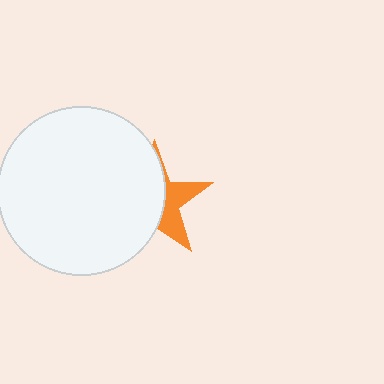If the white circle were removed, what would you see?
You would see the complete orange star.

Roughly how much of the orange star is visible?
A small part of it is visible (roughly 36%).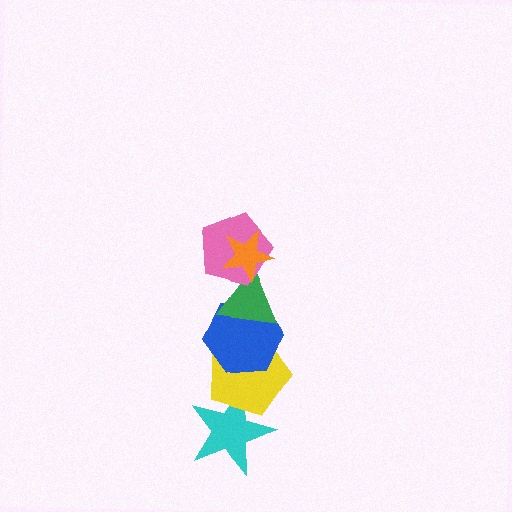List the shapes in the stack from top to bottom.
From top to bottom: the orange star, the pink pentagon, the green triangle, the blue hexagon, the yellow pentagon, the cyan star.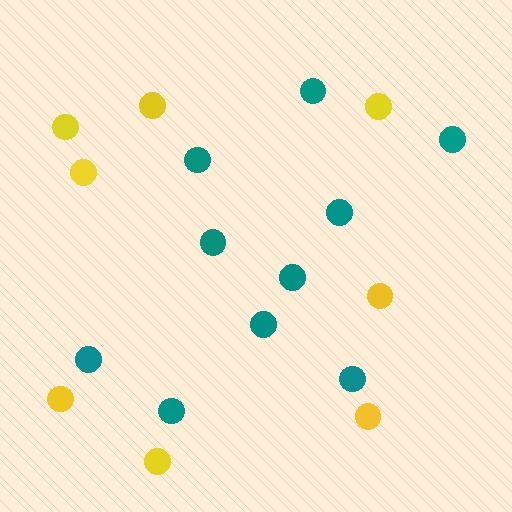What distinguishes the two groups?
There are 2 groups: one group of teal circles (10) and one group of yellow circles (8).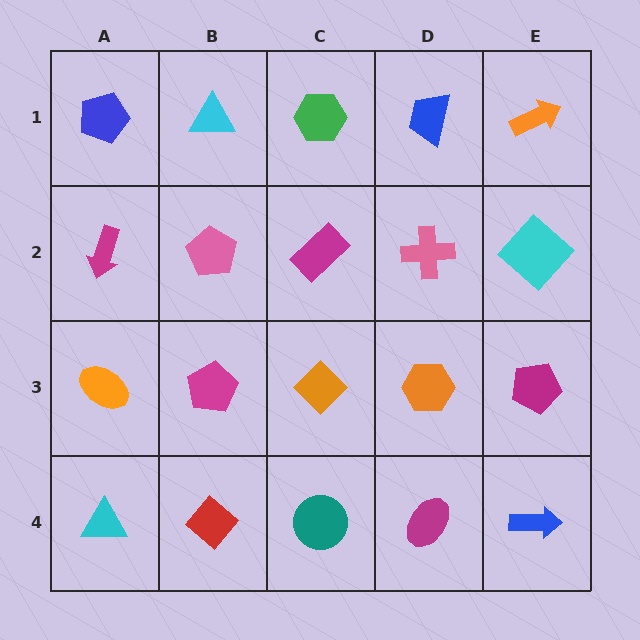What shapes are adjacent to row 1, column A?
A magenta arrow (row 2, column A), a cyan triangle (row 1, column B).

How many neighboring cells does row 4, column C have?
3.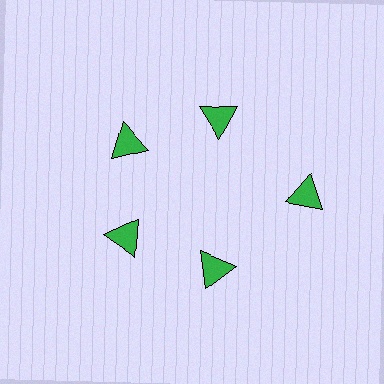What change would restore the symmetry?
The symmetry would be restored by moving it inward, back onto the ring so that all 5 triangles sit at equal angles and equal distance from the center.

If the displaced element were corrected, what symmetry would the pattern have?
It would have 5-fold rotational symmetry — the pattern would map onto itself every 72 degrees.